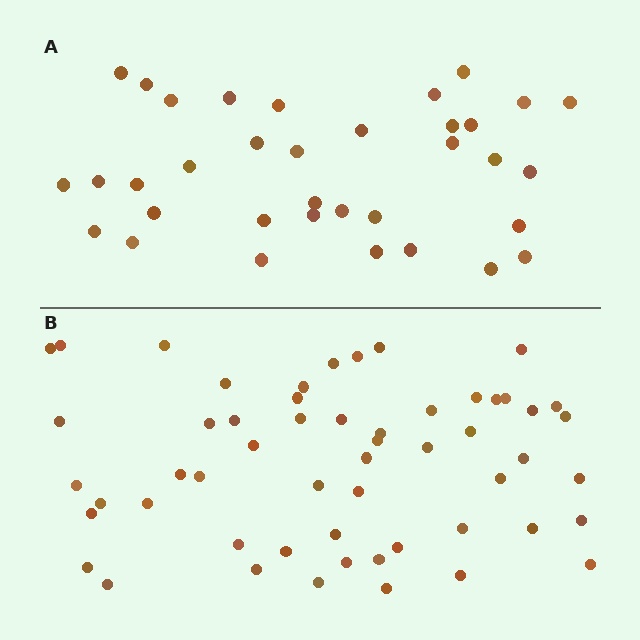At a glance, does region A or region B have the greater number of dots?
Region B (the bottom region) has more dots.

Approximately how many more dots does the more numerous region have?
Region B has approximately 20 more dots than region A.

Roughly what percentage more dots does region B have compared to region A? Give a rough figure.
About 55% more.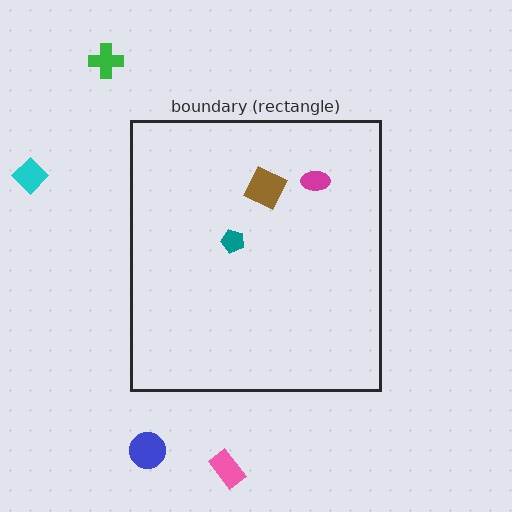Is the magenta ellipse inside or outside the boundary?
Inside.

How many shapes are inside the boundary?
3 inside, 4 outside.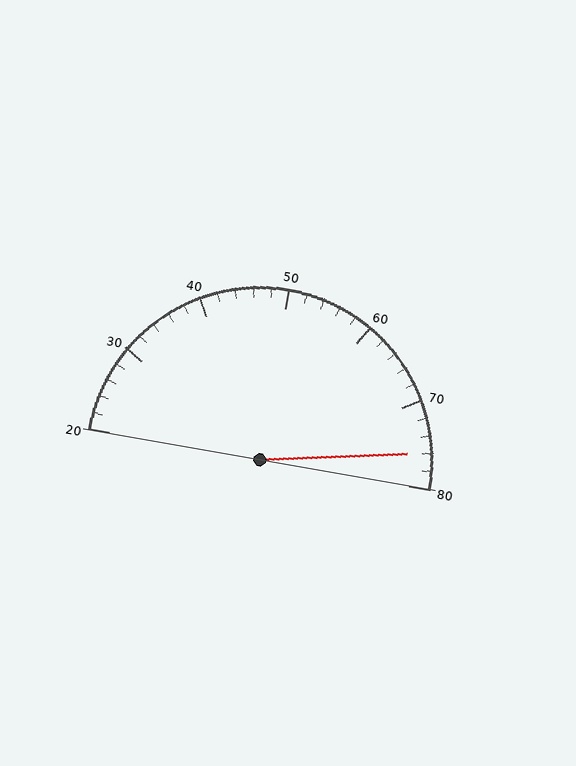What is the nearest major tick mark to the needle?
The nearest major tick mark is 80.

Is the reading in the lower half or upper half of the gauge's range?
The reading is in the upper half of the range (20 to 80).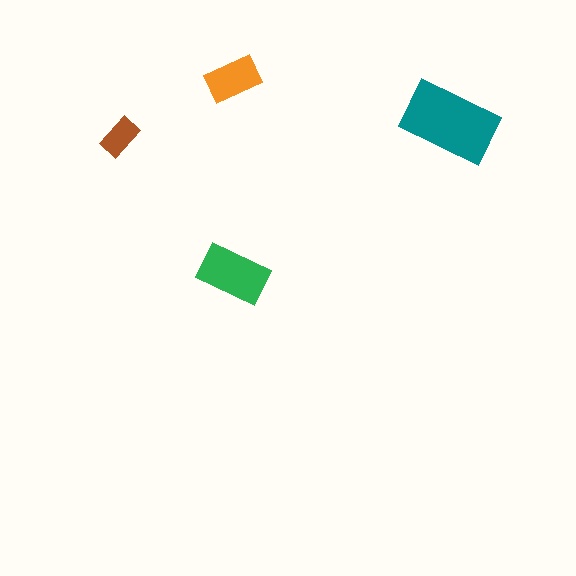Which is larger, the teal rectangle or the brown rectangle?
The teal one.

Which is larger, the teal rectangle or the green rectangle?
The teal one.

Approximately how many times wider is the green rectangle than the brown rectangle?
About 2 times wider.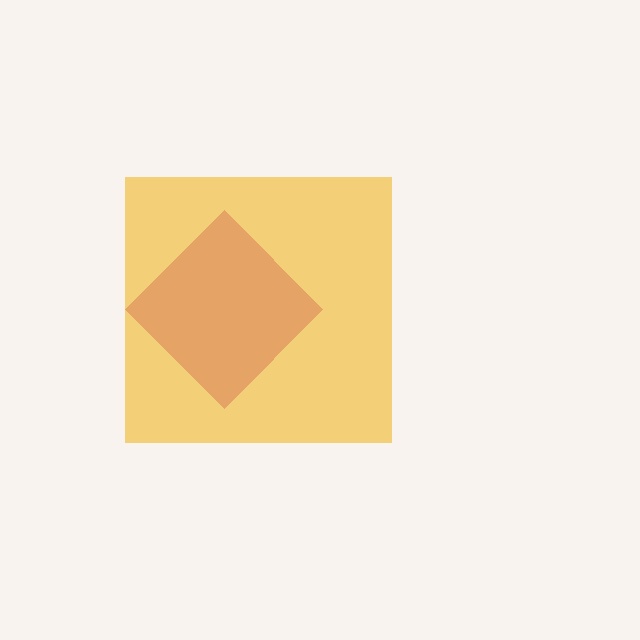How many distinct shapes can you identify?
There are 2 distinct shapes: a magenta diamond, a yellow square.